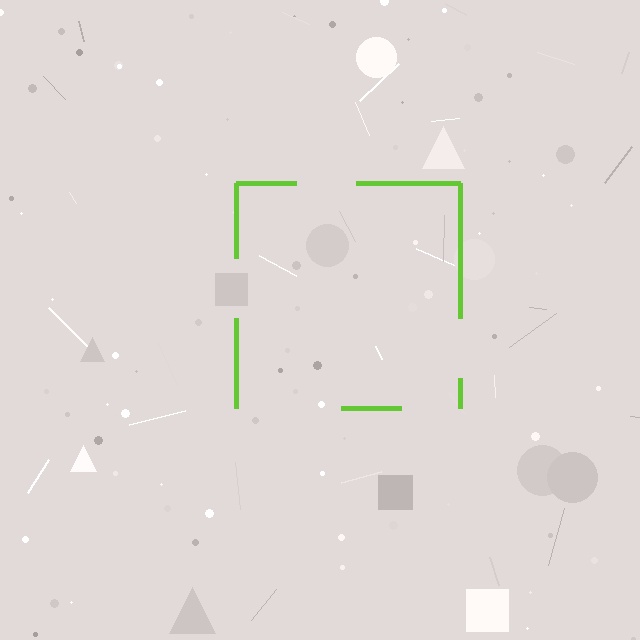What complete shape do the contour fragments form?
The contour fragments form a square.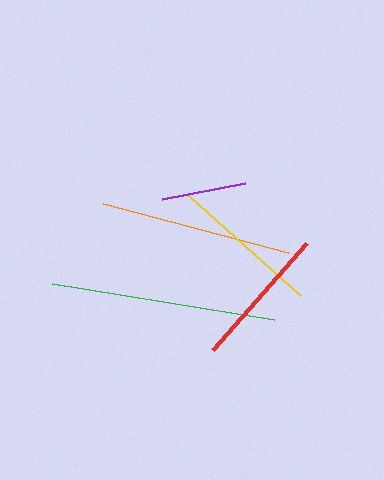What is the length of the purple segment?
The purple segment is approximately 85 pixels long.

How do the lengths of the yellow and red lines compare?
The yellow and red lines are approximately the same length.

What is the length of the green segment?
The green segment is approximately 224 pixels long.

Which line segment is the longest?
The green line is the longest at approximately 224 pixels.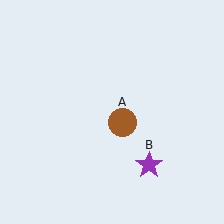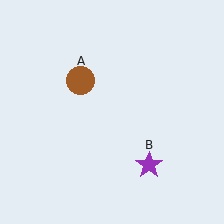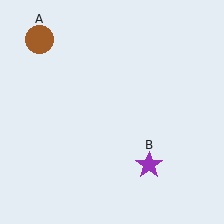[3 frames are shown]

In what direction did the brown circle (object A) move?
The brown circle (object A) moved up and to the left.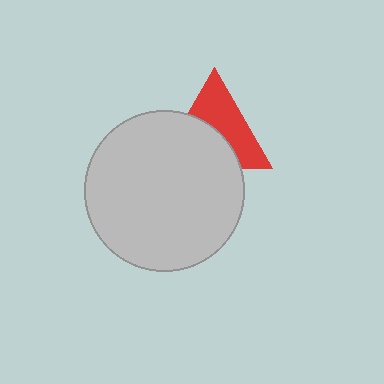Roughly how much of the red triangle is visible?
About half of it is visible (roughly 51%).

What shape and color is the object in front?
The object in front is a light gray circle.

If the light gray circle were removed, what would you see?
You would see the complete red triangle.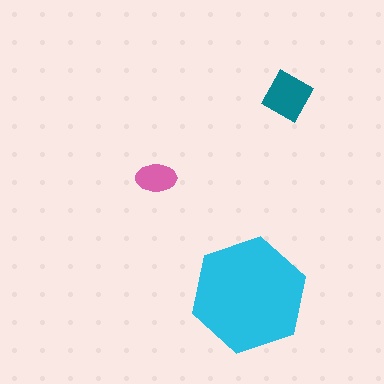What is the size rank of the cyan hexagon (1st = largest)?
1st.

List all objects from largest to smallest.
The cyan hexagon, the teal diamond, the pink ellipse.